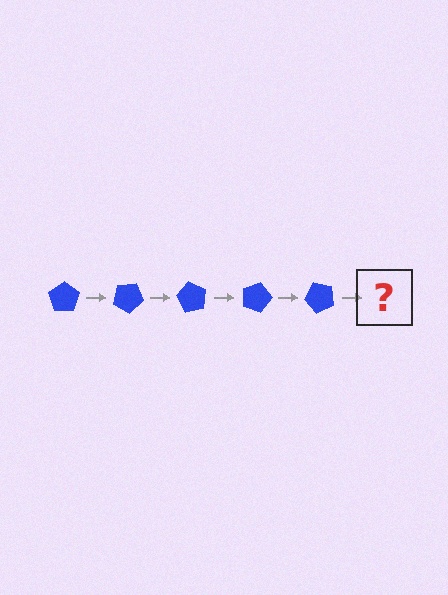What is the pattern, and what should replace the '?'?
The pattern is that the pentagon rotates 30 degrees each step. The '?' should be a blue pentagon rotated 150 degrees.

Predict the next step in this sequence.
The next step is a blue pentagon rotated 150 degrees.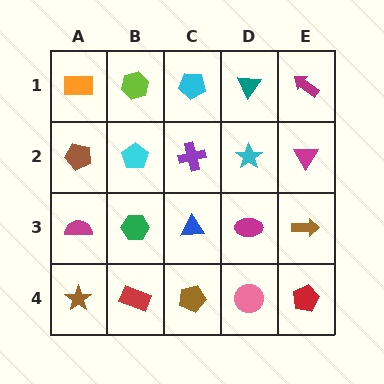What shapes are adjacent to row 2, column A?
An orange rectangle (row 1, column A), a magenta semicircle (row 3, column A), a cyan pentagon (row 2, column B).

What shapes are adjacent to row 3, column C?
A purple cross (row 2, column C), a brown pentagon (row 4, column C), a green hexagon (row 3, column B), a magenta ellipse (row 3, column D).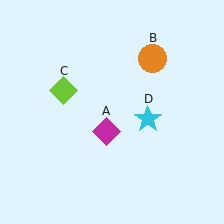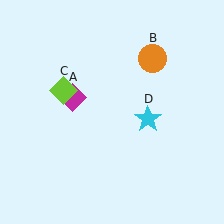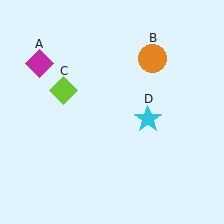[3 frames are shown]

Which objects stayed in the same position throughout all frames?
Orange circle (object B) and lime diamond (object C) and cyan star (object D) remained stationary.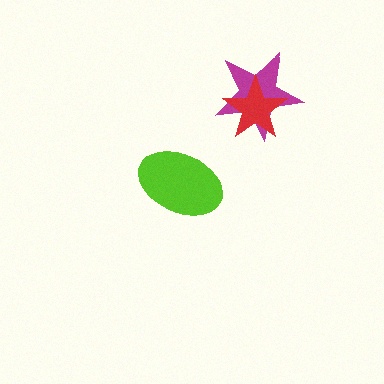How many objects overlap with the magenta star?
1 object overlaps with the magenta star.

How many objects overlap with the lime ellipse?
0 objects overlap with the lime ellipse.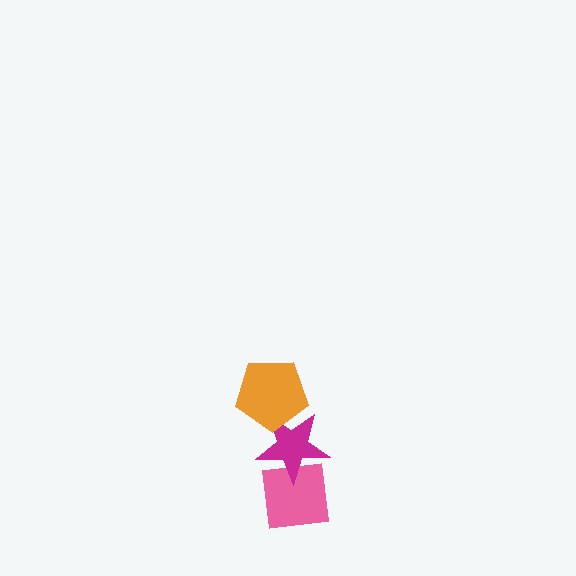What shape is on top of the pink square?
The magenta star is on top of the pink square.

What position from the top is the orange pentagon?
The orange pentagon is 1st from the top.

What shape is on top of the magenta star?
The orange pentagon is on top of the magenta star.